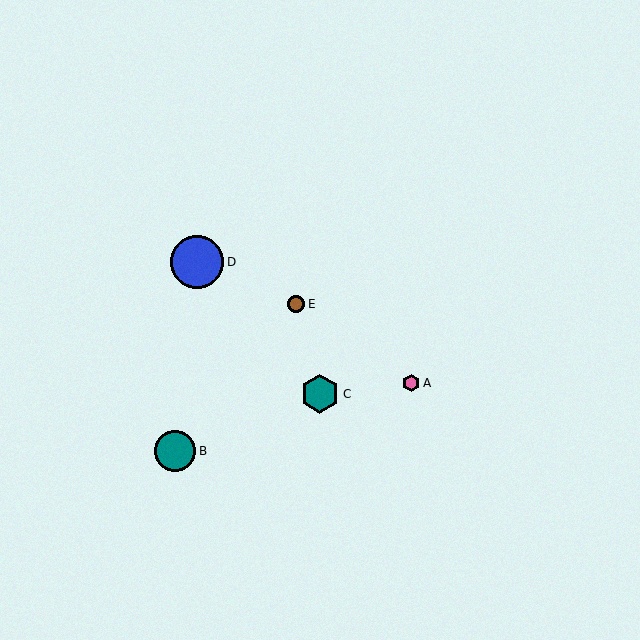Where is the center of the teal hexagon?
The center of the teal hexagon is at (320, 394).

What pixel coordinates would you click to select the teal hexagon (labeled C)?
Click at (320, 394) to select the teal hexagon C.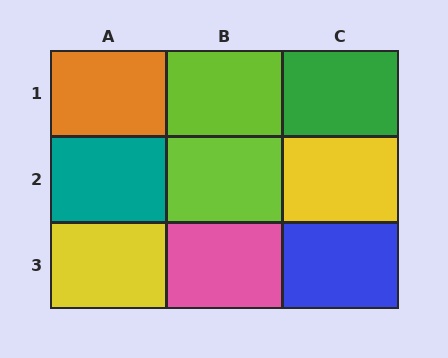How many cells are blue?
1 cell is blue.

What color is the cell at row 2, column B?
Lime.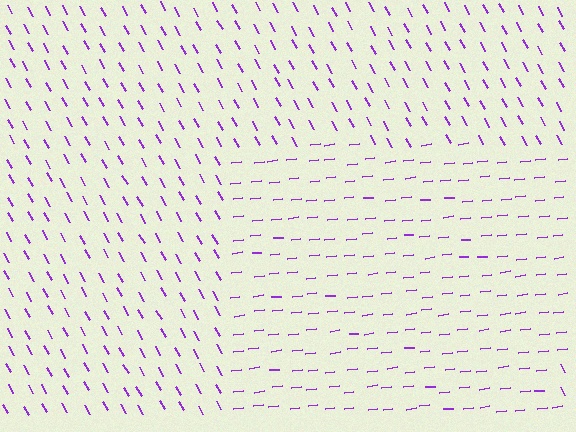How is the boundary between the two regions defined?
The boundary is defined purely by a change in line orientation (approximately 68 degrees difference). All lines are the same color and thickness.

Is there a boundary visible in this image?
Yes, there is a texture boundary formed by a change in line orientation.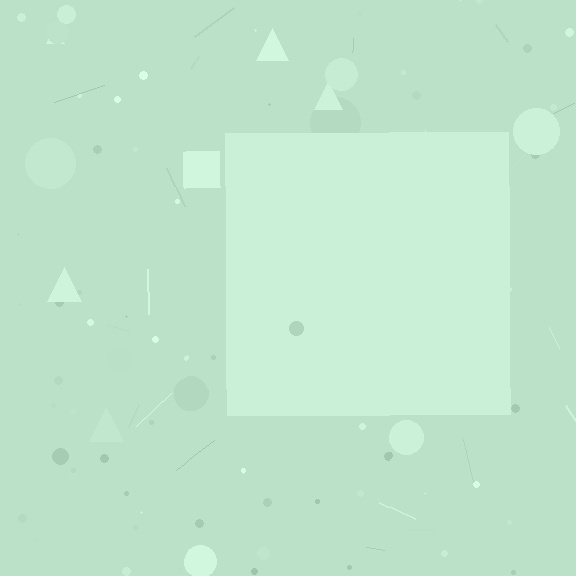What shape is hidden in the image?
A square is hidden in the image.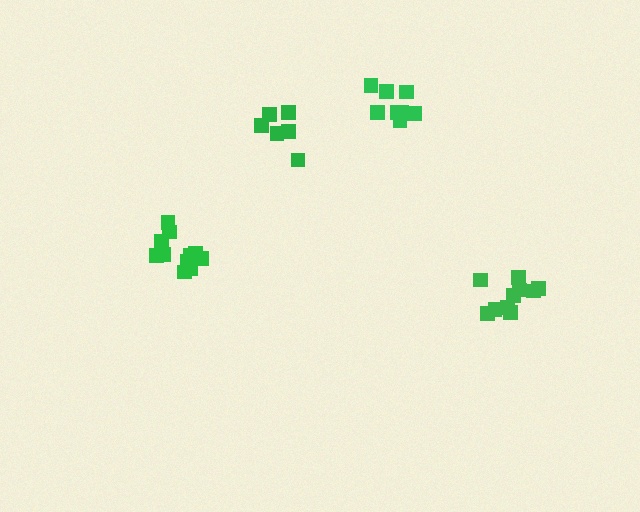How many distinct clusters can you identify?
There are 4 distinct clusters.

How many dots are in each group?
Group 1: 6 dots, Group 2: 10 dots, Group 3: 8 dots, Group 4: 11 dots (35 total).